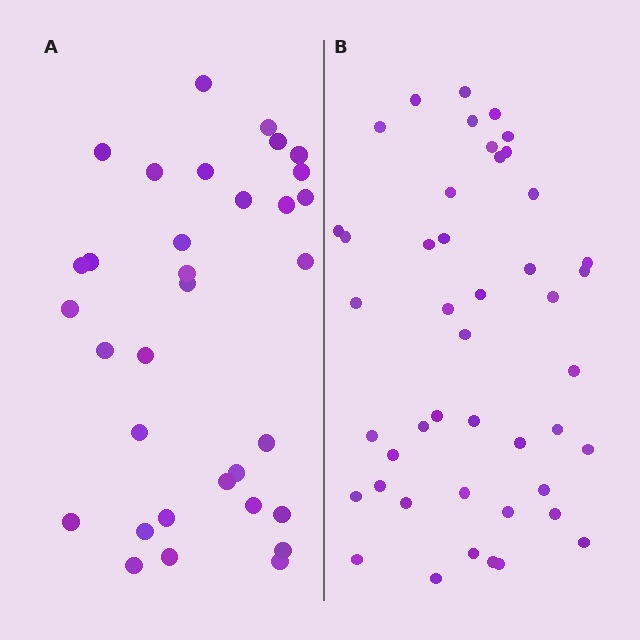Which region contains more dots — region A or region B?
Region B (the right region) has more dots.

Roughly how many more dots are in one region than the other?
Region B has roughly 12 or so more dots than region A.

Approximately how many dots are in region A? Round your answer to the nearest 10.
About 30 dots. (The exact count is 33, which rounds to 30.)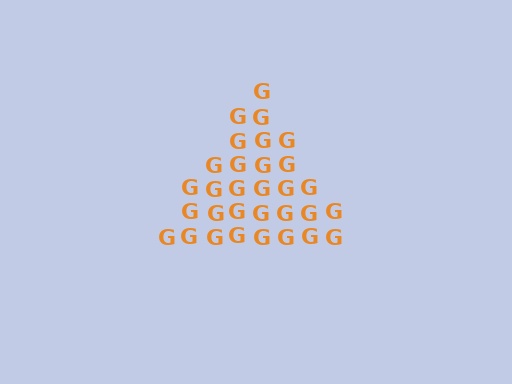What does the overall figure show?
The overall figure shows a triangle.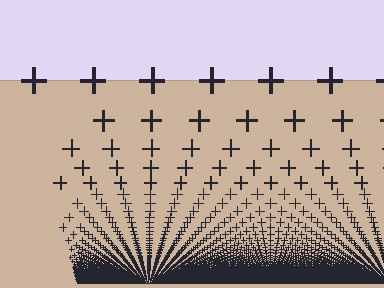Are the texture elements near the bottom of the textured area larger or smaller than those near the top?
Smaller. The gradient is inverted — elements near the bottom are smaller and denser.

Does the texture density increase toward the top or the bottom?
Density increases toward the bottom.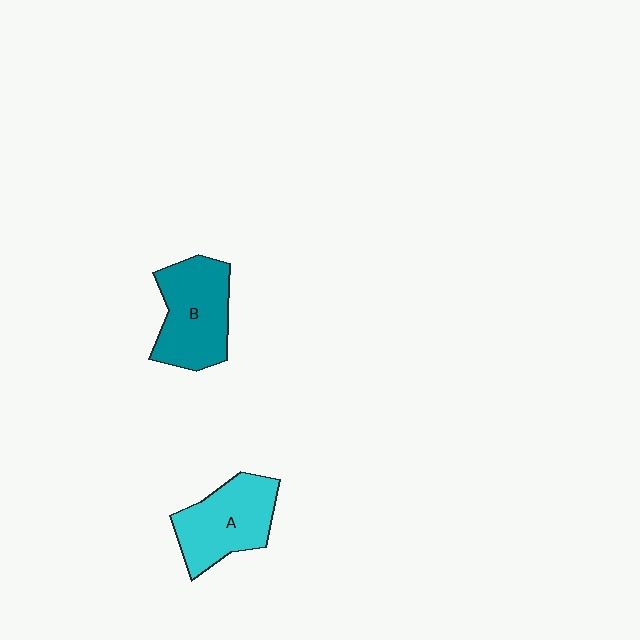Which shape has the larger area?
Shape B (teal).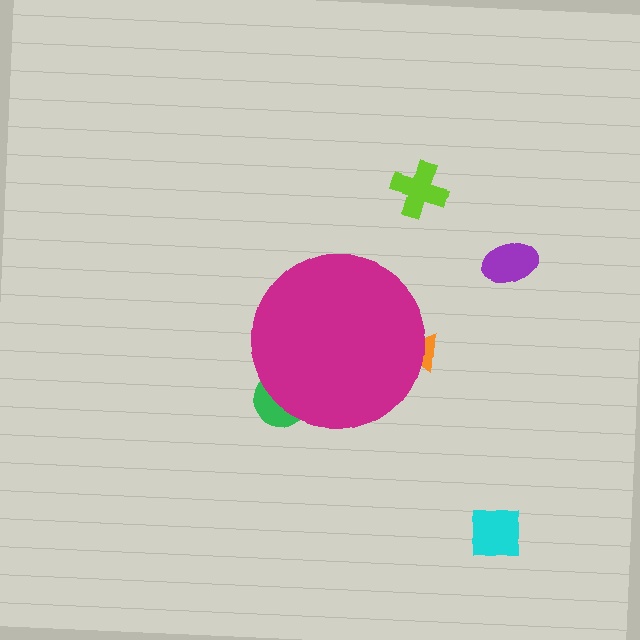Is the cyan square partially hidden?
No, the cyan square is fully visible.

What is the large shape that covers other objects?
A magenta circle.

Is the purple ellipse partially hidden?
No, the purple ellipse is fully visible.